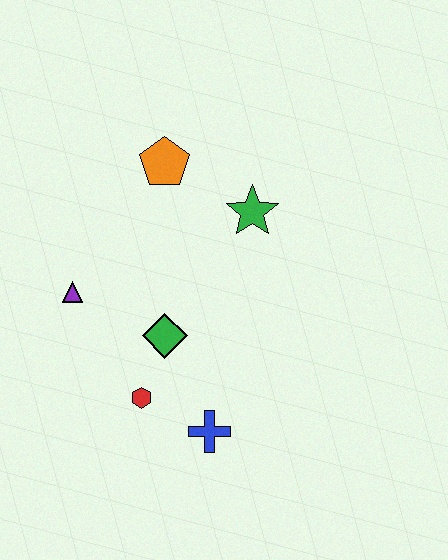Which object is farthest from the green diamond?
The orange pentagon is farthest from the green diamond.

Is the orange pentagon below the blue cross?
No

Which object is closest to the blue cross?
The red hexagon is closest to the blue cross.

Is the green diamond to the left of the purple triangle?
No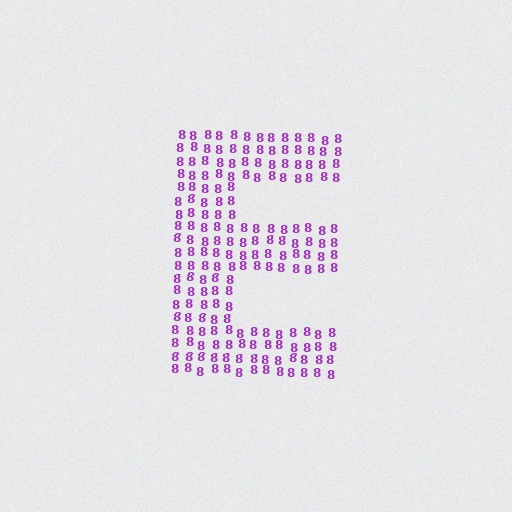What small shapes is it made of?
It is made of small digit 8's.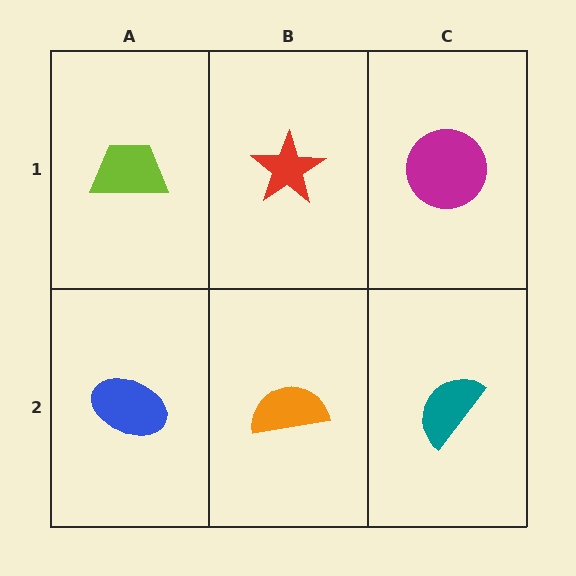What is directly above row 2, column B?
A red star.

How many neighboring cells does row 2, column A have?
2.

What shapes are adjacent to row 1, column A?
A blue ellipse (row 2, column A), a red star (row 1, column B).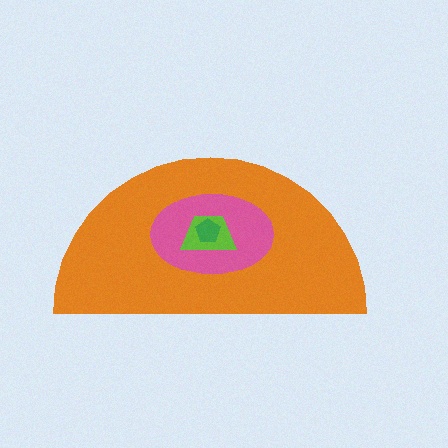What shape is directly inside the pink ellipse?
The lime trapezoid.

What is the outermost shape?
The orange semicircle.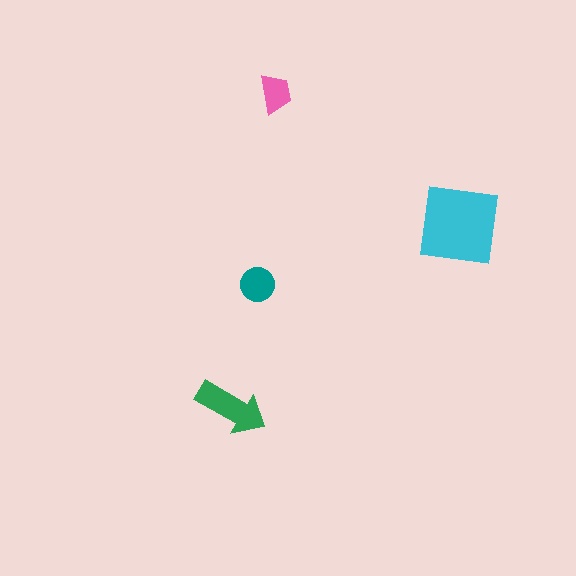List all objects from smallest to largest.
The pink trapezoid, the teal circle, the green arrow, the cyan square.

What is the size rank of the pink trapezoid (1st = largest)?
4th.